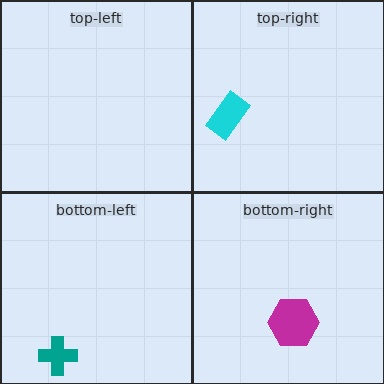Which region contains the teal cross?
The bottom-left region.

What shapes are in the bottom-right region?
The magenta hexagon.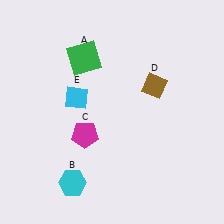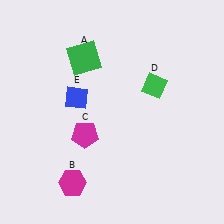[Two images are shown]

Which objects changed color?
B changed from cyan to magenta. D changed from brown to green. E changed from cyan to blue.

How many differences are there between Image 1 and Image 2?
There are 3 differences between the two images.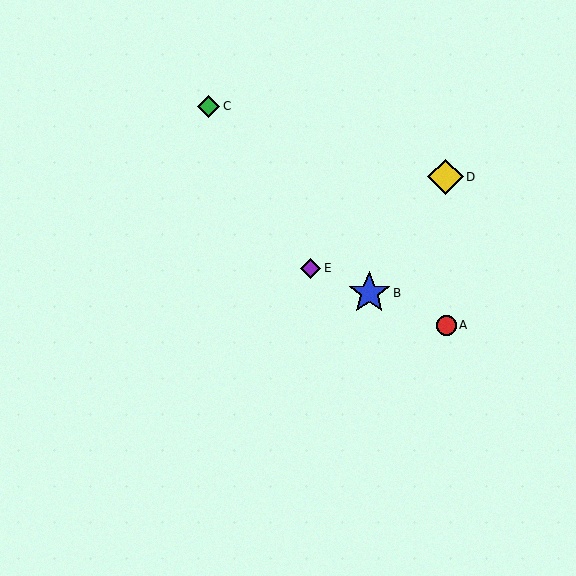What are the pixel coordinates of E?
Object E is at (311, 268).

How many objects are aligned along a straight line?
3 objects (A, B, E) are aligned along a straight line.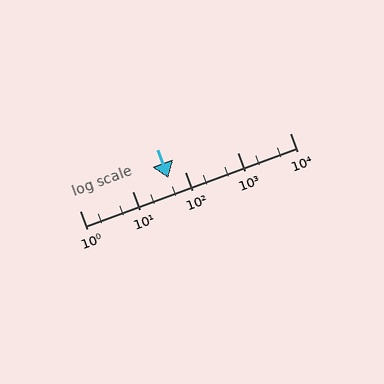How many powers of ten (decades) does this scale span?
The scale spans 4 decades, from 1 to 10000.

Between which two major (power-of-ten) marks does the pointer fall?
The pointer is between 10 and 100.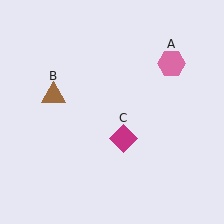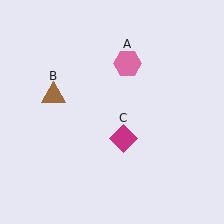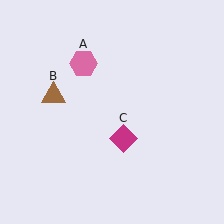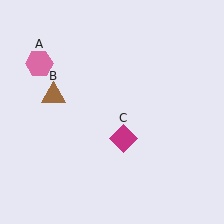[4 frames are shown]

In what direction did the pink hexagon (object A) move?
The pink hexagon (object A) moved left.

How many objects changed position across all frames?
1 object changed position: pink hexagon (object A).